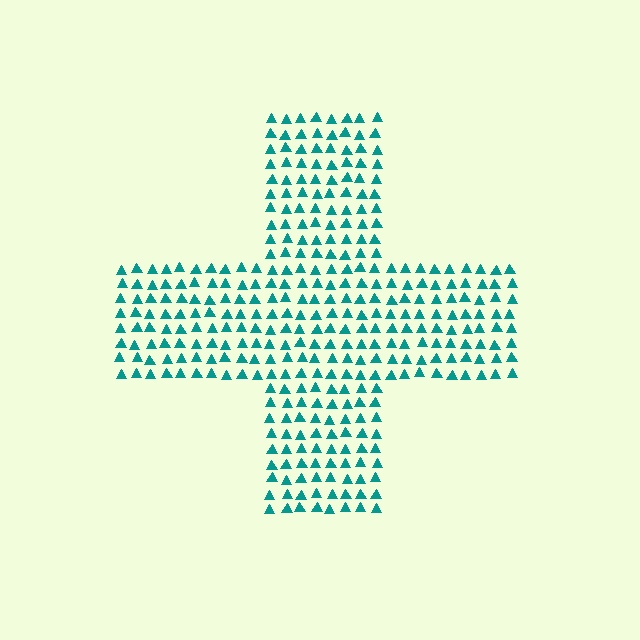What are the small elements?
The small elements are triangles.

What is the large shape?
The large shape is a cross.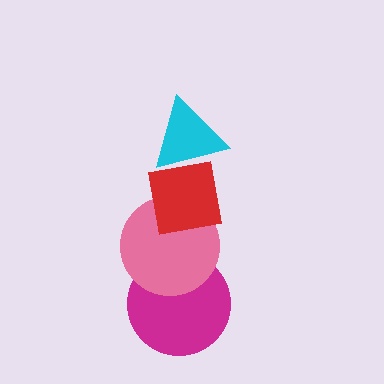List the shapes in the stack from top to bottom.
From top to bottom: the cyan triangle, the red square, the pink circle, the magenta circle.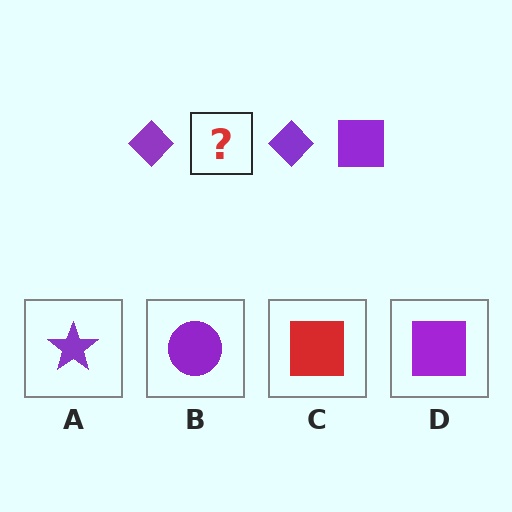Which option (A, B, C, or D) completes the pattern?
D.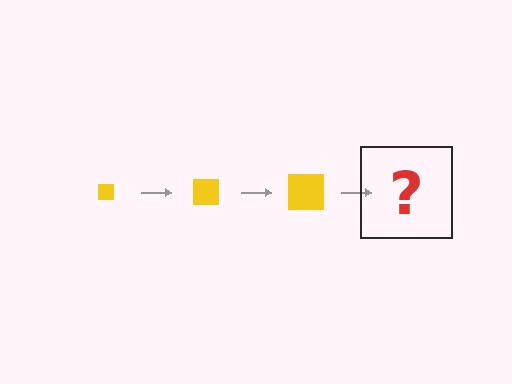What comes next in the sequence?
The next element should be a yellow square, larger than the previous one.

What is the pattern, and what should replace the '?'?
The pattern is that the square gets progressively larger each step. The '?' should be a yellow square, larger than the previous one.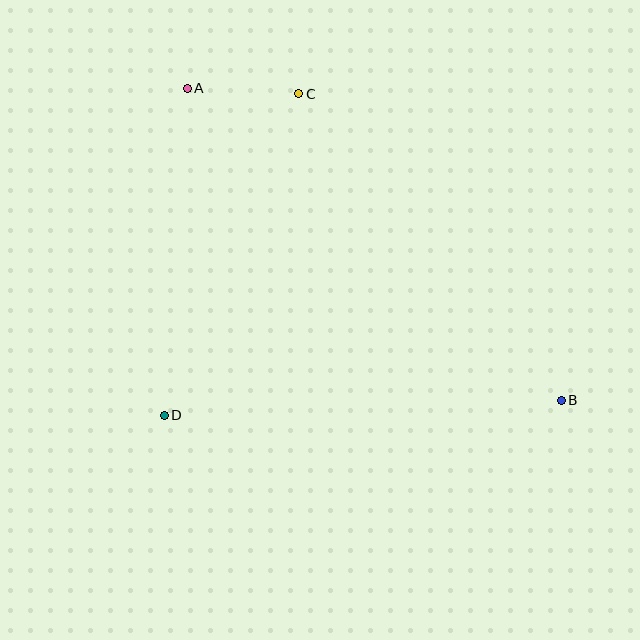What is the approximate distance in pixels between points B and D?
The distance between B and D is approximately 398 pixels.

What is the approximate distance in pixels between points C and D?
The distance between C and D is approximately 349 pixels.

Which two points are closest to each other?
Points A and C are closest to each other.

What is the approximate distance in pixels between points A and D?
The distance between A and D is approximately 328 pixels.